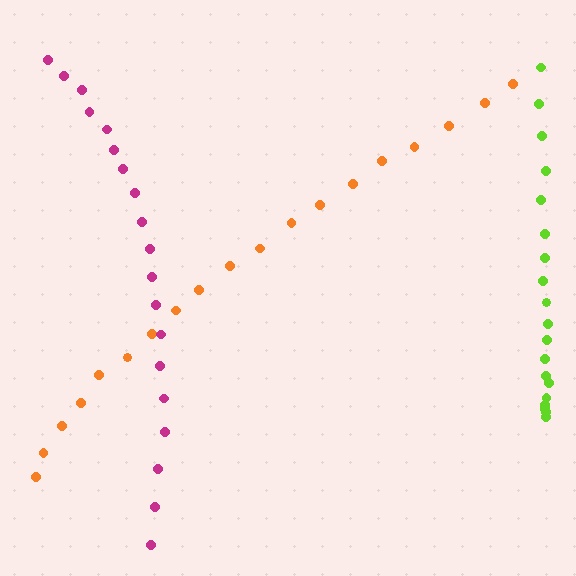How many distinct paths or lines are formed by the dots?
There are 3 distinct paths.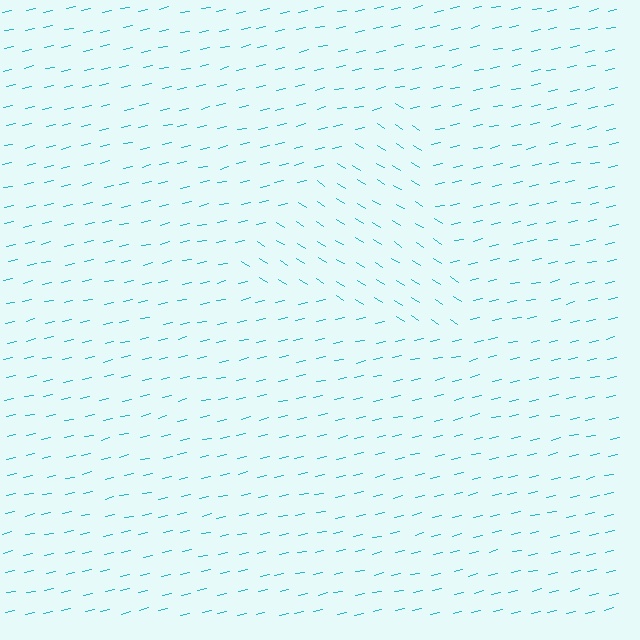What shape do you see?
I see a triangle.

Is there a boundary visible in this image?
Yes, there is a texture boundary formed by a change in line orientation.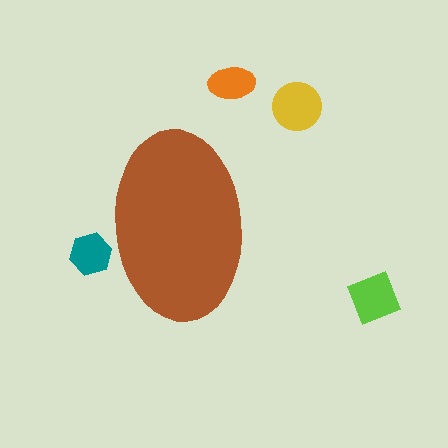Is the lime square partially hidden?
No, the lime square is fully visible.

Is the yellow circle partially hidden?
No, the yellow circle is fully visible.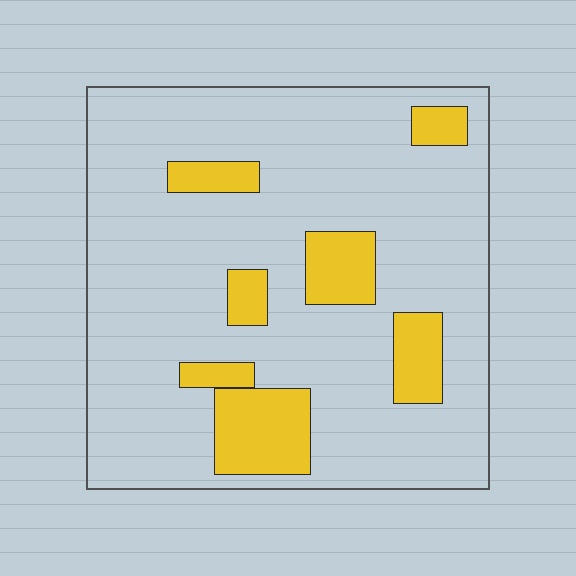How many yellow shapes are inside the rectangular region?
7.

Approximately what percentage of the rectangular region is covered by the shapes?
Approximately 15%.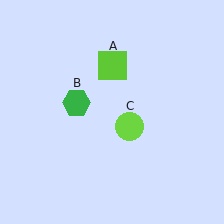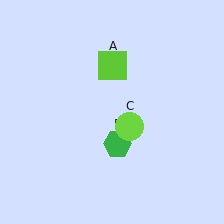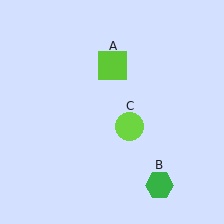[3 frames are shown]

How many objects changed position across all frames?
1 object changed position: green hexagon (object B).